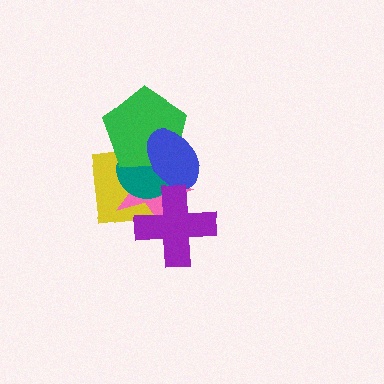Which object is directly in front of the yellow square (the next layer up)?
The pink star is directly in front of the yellow square.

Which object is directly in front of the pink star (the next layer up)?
The teal circle is directly in front of the pink star.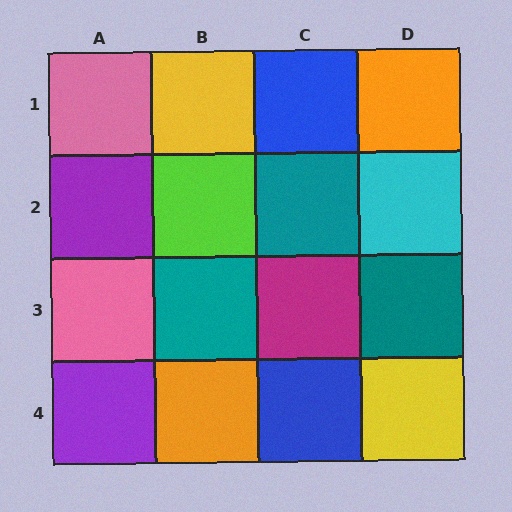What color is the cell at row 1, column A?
Pink.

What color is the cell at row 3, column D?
Teal.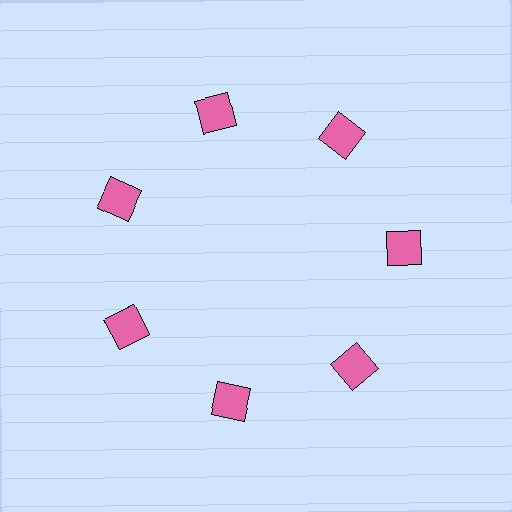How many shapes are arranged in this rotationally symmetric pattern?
There are 7 shapes, arranged in 7 groups of 1.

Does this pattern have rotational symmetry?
Yes, this pattern has 7-fold rotational symmetry. It looks the same after rotating 51 degrees around the center.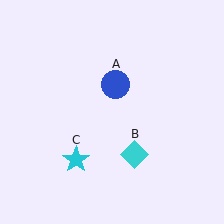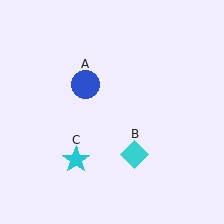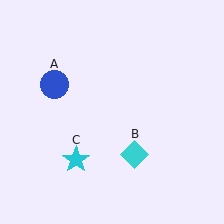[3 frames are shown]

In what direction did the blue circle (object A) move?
The blue circle (object A) moved left.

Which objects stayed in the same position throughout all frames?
Cyan diamond (object B) and cyan star (object C) remained stationary.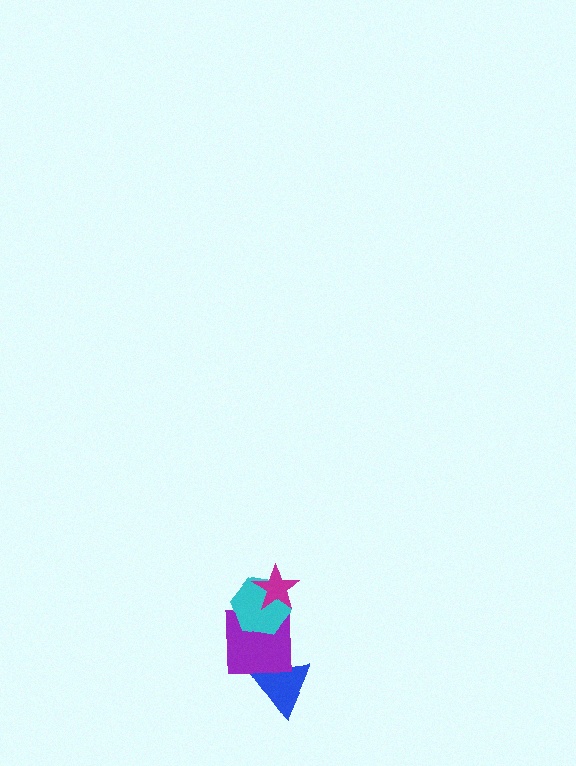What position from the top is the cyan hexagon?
The cyan hexagon is 2nd from the top.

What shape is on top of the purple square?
The cyan hexagon is on top of the purple square.